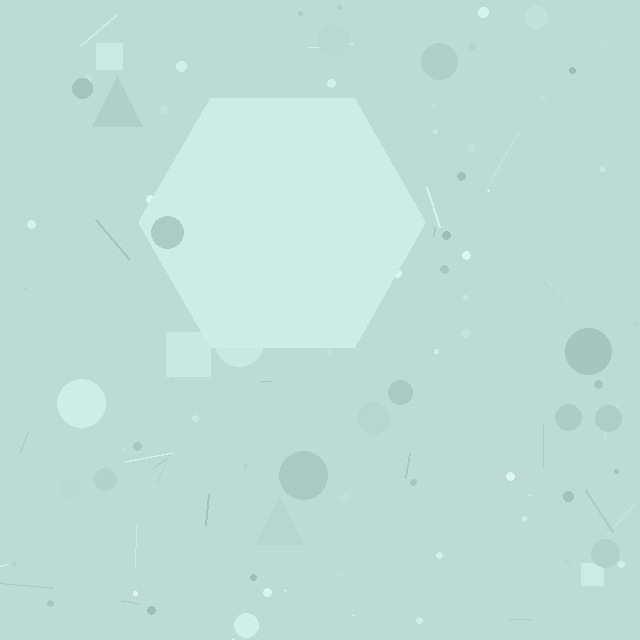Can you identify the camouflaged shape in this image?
The camouflaged shape is a hexagon.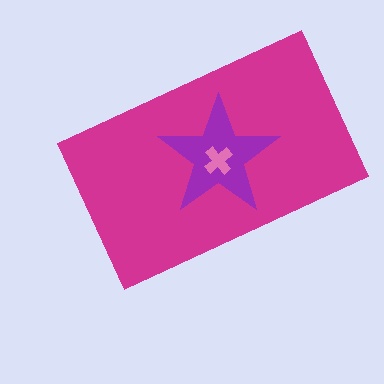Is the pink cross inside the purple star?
Yes.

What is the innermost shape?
The pink cross.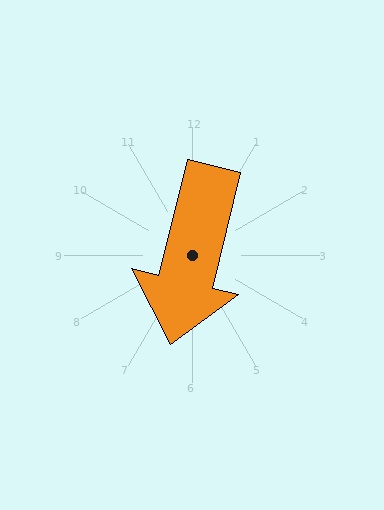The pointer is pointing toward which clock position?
Roughly 6 o'clock.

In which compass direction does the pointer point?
South.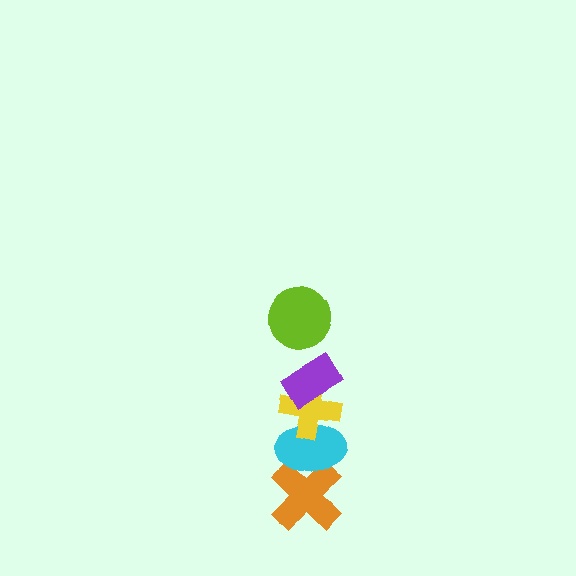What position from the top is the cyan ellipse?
The cyan ellipse is 4th from the top.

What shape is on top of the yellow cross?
The purple rectangle is on top of the yellow cross.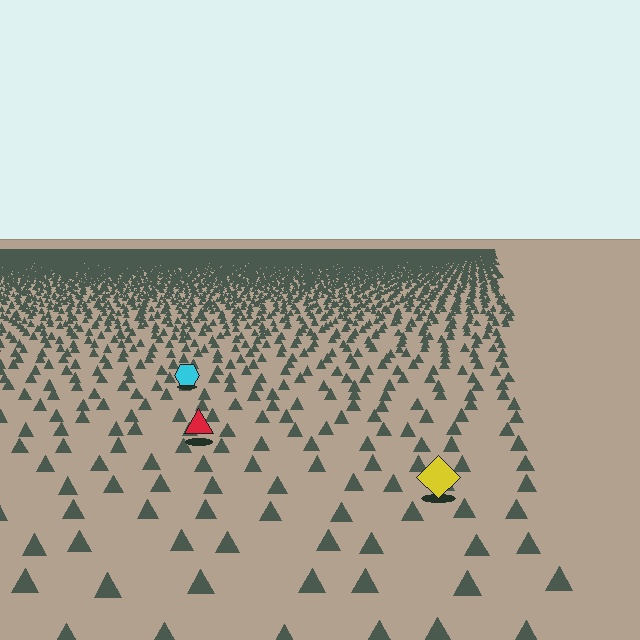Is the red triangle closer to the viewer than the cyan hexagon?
Yes. The red triangle is closer — you can tell from the texture gradient: the ground texture is coarser near it.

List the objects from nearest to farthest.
From nearest to farthest: the yellow diamond, the red triangle, the cyan hexagon.